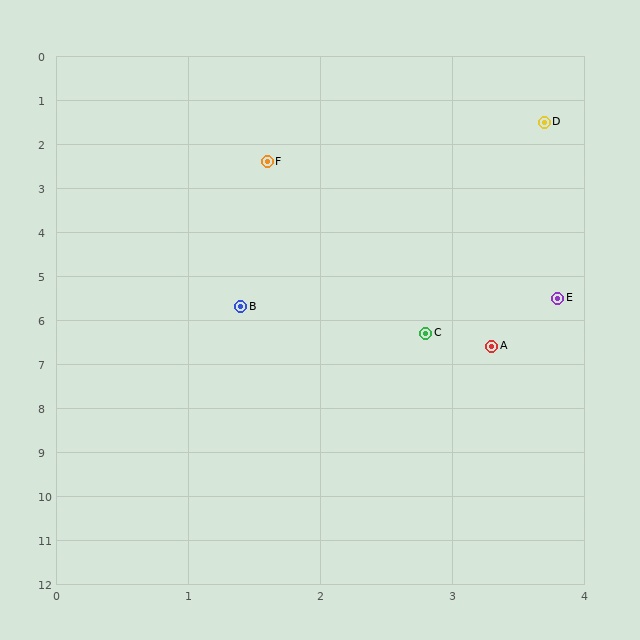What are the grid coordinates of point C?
Point C is at approximately (2.8, 6.3).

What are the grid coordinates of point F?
Point F is at approximately (1.6, 2.4).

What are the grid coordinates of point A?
Point A is at approximately (3.3, 6.6).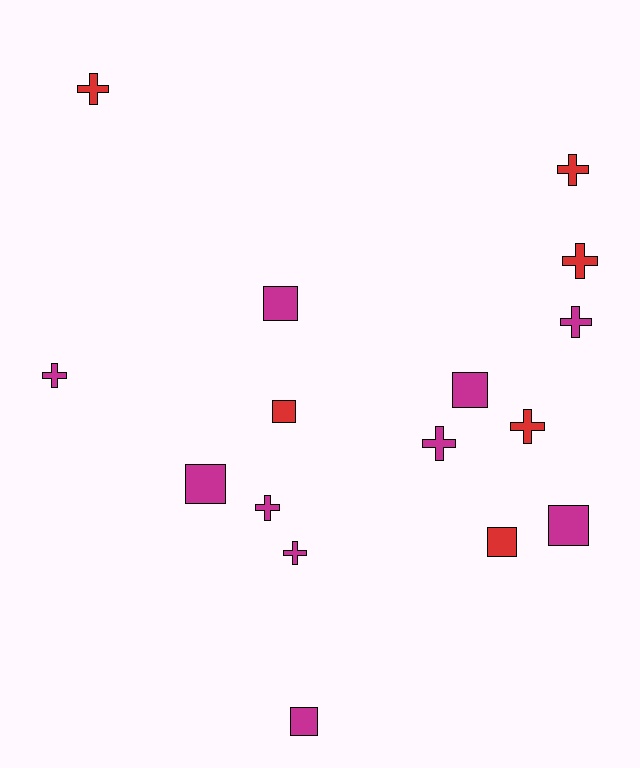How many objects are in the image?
There are 16 objects.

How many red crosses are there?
There are 4 red crosses.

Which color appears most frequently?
Magenta, with 10 objects.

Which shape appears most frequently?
Cross, with 9 objects.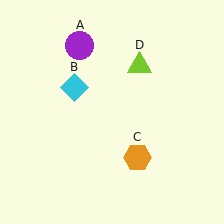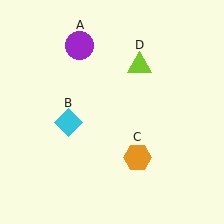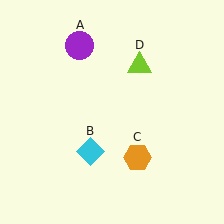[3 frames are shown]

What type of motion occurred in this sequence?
The cyan diamond (object B) rotated counterclockwise around the center of the scene.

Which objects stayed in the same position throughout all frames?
Purple circle (object A) and orange hexagon (object C) and lime triangle (object D) remained stationary.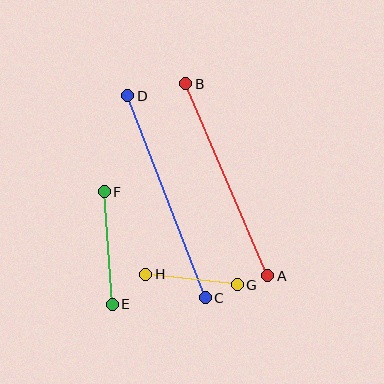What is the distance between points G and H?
The distance is approximately 92 pixels.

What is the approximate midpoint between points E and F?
The midpoint is at approximately (108, 248) pixels.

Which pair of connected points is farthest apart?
Points C and D are farthest apart.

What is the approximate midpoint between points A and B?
The midpoint is at approximately (227, 180) pixels.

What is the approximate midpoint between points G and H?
The midpoint is at approximately (192, 279) pixels.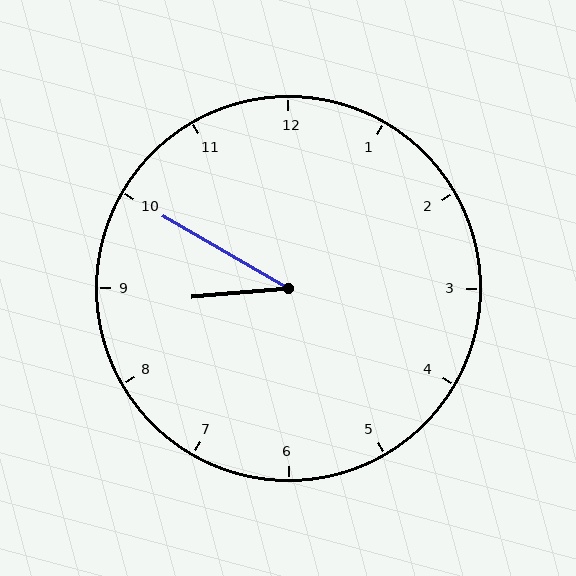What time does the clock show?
8:50.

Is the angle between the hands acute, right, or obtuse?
It is acute.